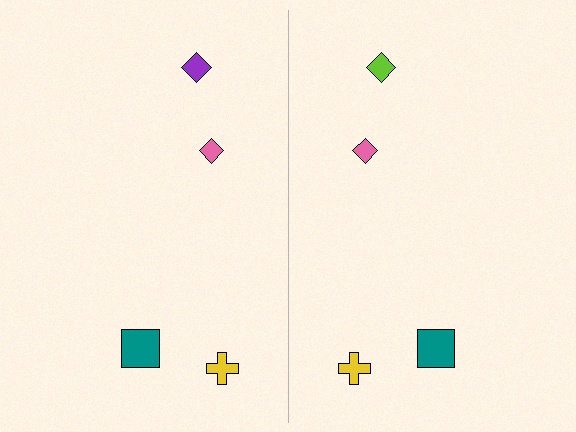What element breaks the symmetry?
The lime diamond on the right side breaks the symmetry — its mirror counterpart is purple.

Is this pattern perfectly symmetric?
No, the pattern is not perfectly symmetric. The lime diamond on the right side breaks the symmetry — its mirror counterpart is purple.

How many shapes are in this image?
There are 8 shapes in this image.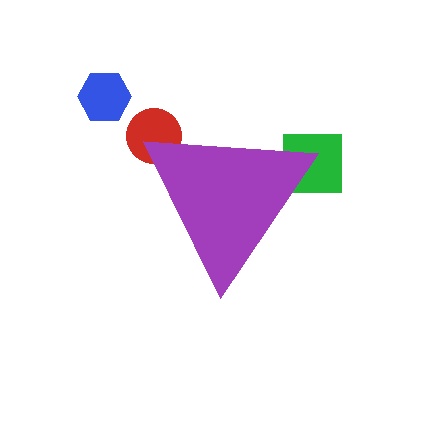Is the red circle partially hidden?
Yes, the red circle is partially hidden behind the purple triangle.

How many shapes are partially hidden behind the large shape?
2 shapes are partially hidden.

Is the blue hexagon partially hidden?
No, the blue hexagon is fully visible.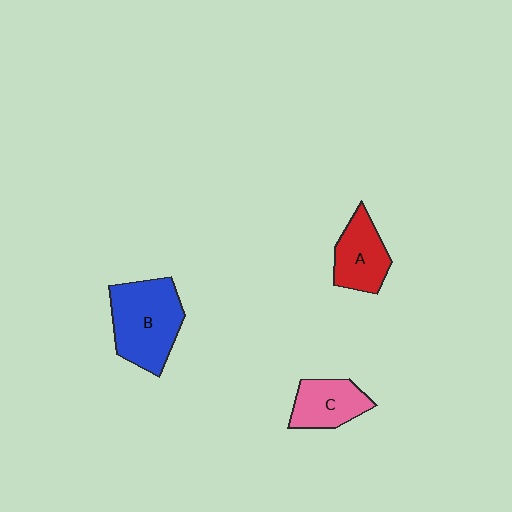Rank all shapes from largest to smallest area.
From largest to smallest: B (blue), A (red), C (pink).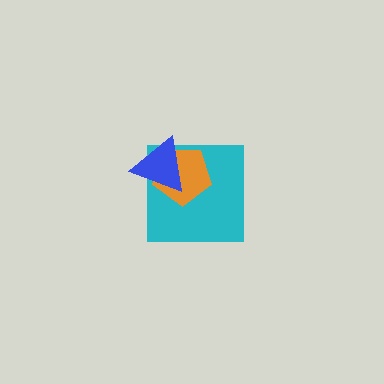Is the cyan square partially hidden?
Yes, it is partially covered by another shape.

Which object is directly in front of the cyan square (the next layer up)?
The orange pentagon is directly in front of the cyan square.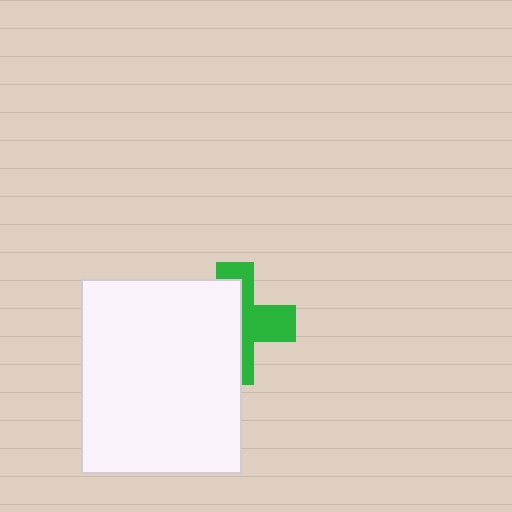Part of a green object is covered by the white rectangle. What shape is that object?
It is a cross.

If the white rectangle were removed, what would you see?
You would see the complete green cross.